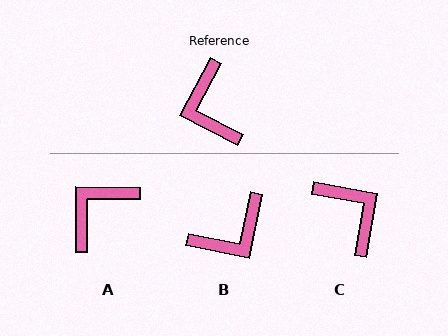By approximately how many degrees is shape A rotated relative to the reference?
Approximately 63 degrees clockwise.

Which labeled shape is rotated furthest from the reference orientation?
C, about 163 degrees away.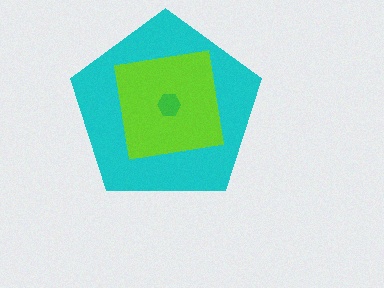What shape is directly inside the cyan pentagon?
The lime square.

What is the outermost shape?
The cyan pentagon.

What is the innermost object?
The green hexagon.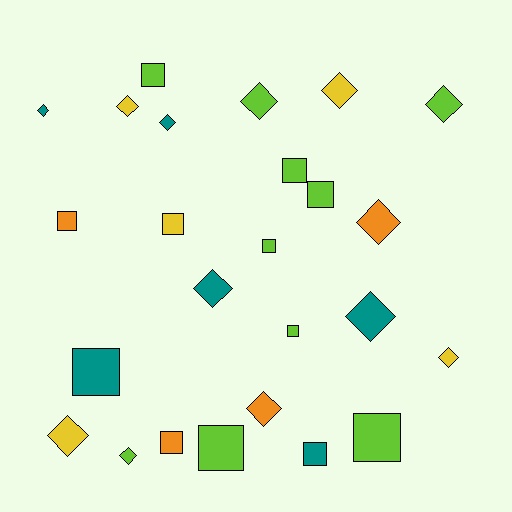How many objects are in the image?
There are 25 objects.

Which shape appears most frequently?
Diamond, with 13 objects.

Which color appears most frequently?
Lime, with 10 objects.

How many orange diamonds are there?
There are 2 orange diamonds.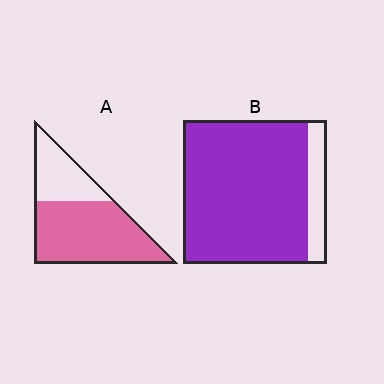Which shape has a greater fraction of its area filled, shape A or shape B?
Shape B.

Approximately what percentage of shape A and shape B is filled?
A is approximately 70% and B is approximately 85%.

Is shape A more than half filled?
Yes.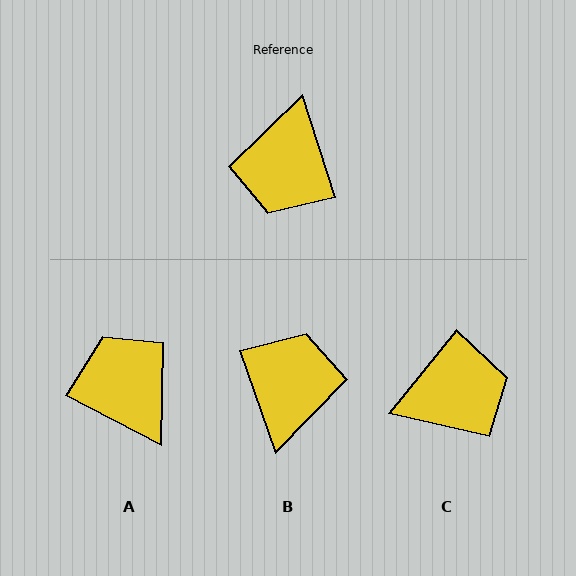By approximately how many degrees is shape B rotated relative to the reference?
Approximately 179 degrees clockwise.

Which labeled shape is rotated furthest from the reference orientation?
B, about 179 degrees away.